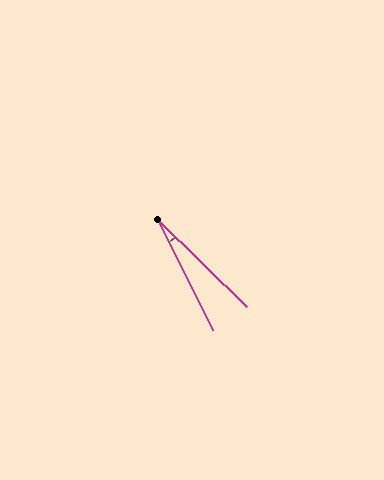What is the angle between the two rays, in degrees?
Approximately 19 degrees.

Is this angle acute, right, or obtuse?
It is acute.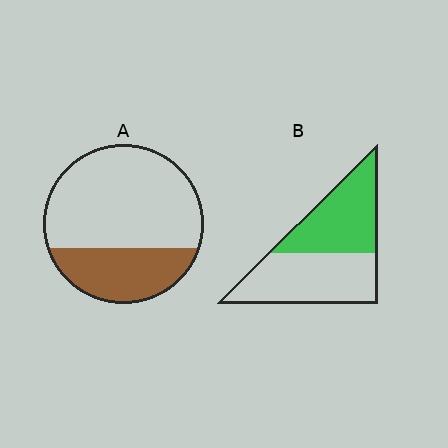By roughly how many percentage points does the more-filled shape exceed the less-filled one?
By roughly 15 percentage points (B over A).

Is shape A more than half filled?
No.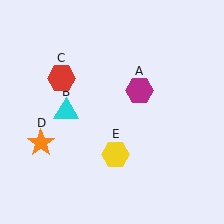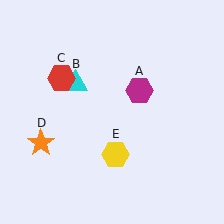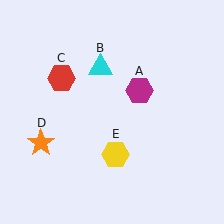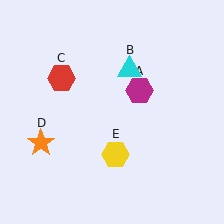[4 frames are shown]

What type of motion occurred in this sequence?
The cyan triangle (object B) rotated clockwise around the center of the scene.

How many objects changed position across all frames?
1 object changed position: cyan triangle (object B).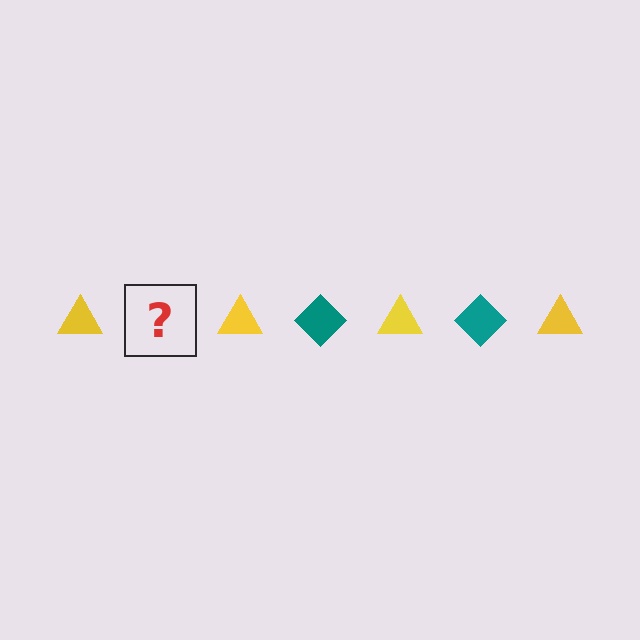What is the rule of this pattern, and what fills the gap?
The rule is that the pattern alternates between yellow triangle and teal diamond. The gap should be filled with a teal diamond.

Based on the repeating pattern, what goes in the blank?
The blank should be a teal diamond.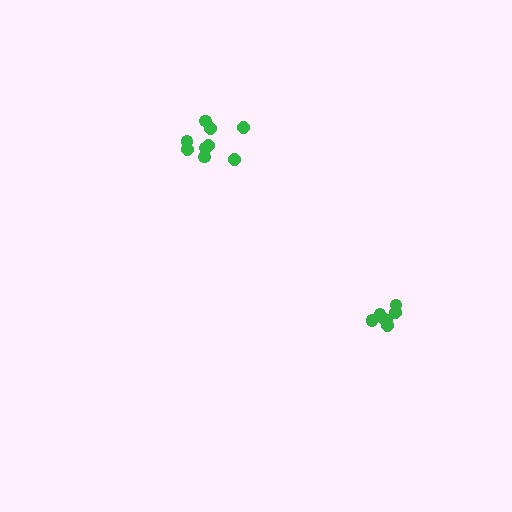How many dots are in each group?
Group 1: 9 dots, Group 2: 7 dots (16 total).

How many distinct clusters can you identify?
There are 2 distinct clusters.